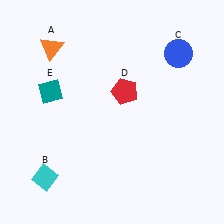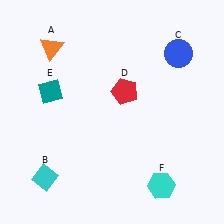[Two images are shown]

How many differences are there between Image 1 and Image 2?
There is 1 difference between the two images.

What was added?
A cyan hexagon (F) was added in Image 2.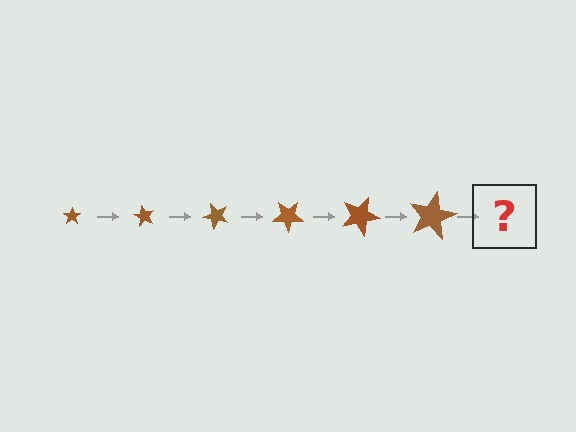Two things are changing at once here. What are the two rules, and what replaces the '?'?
The two rules are that the star grows larger each step and it rotates 60 degrees each step. The '?' should be a star, larger than the previous one and rotated 360 degrees from the start.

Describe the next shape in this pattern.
It should be a star, larger than the previous one and rotated 360 degrees from the start.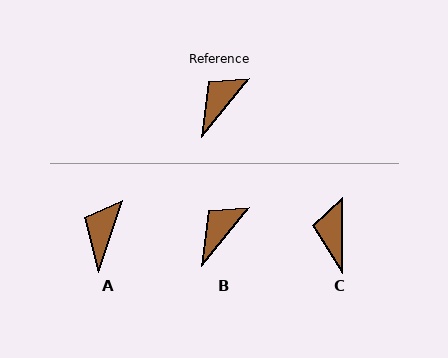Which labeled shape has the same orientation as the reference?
B.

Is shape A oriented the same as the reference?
No, it is off by about 21 degrees.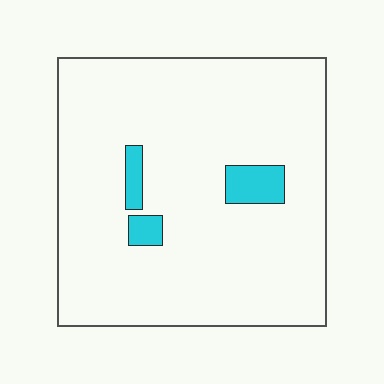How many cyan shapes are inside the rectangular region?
3.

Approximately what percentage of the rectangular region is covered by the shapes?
Approximately 5%.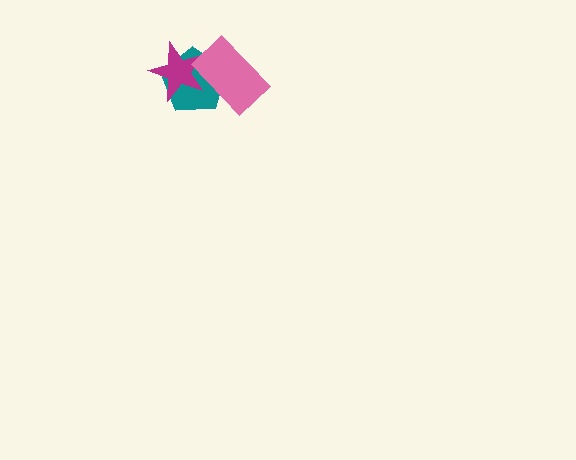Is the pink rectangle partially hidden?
No, no other shape covers it.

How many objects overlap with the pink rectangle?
2 objects overlap with the pink rectangle.